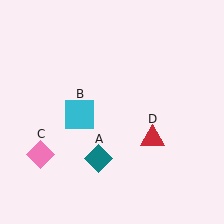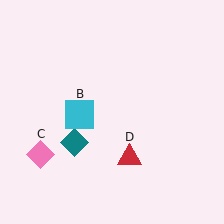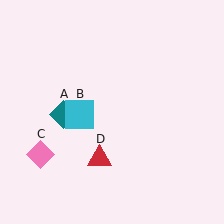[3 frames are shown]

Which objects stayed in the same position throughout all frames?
Cyan square (object B) and pink diamond (object C) remained stationary.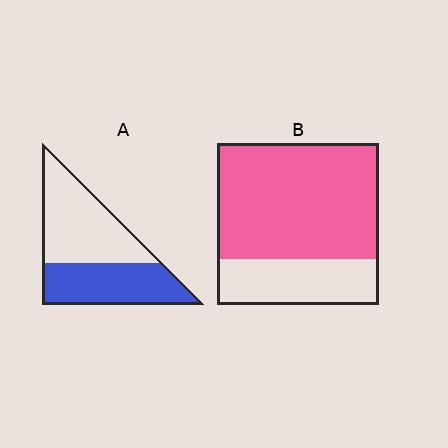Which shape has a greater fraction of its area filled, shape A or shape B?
Shape B.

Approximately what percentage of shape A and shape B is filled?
A is approximately 45% and B is approximately 70%.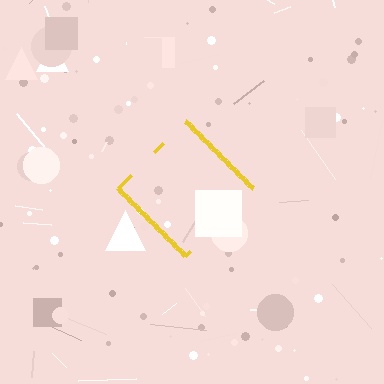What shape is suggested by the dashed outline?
The dashed outline suggests a diamond.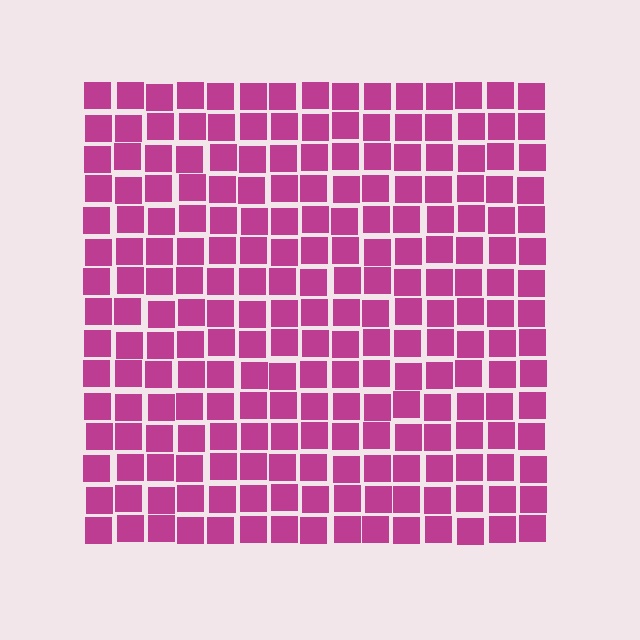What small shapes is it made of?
It is made of small squares.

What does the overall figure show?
The overall figure shows a square.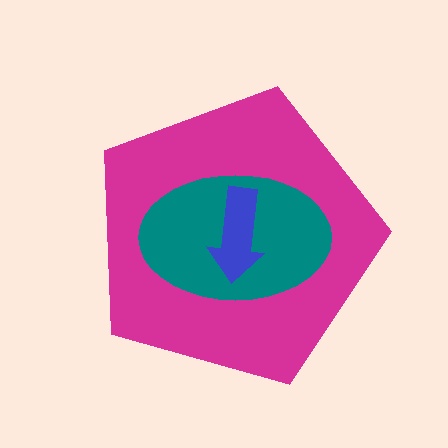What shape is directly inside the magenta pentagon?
The teal ellipse.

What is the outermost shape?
The magenta pentagon.